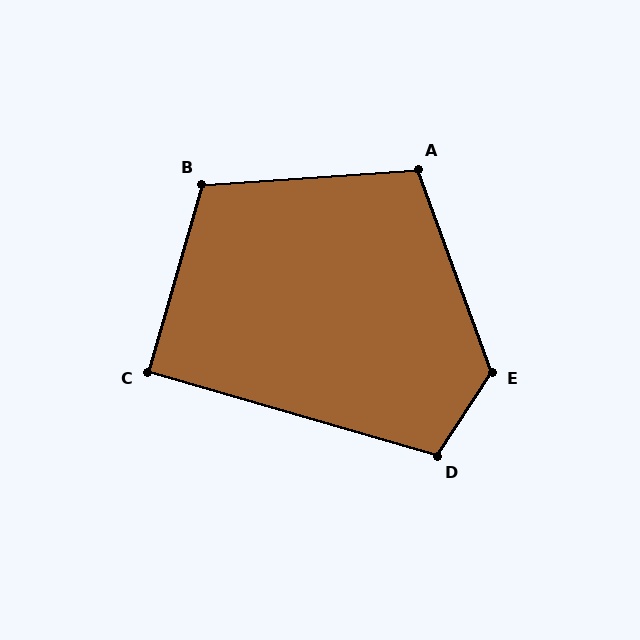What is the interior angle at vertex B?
Approximately 110 degrees (obtuse).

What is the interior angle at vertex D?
Approximately 107 degrees (obtuse).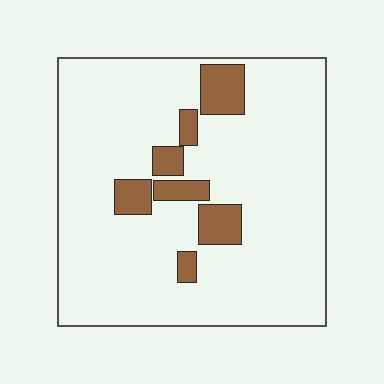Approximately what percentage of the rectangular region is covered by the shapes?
Approximately 10%.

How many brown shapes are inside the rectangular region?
7.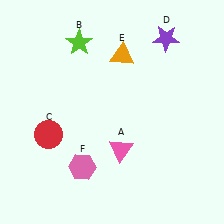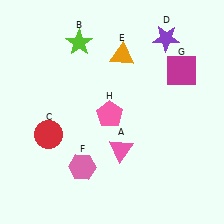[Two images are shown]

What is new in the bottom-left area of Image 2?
A pink pentagon (H) was added in the bottom-left area of Image 2.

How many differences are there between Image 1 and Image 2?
There are 2 differences between the two images.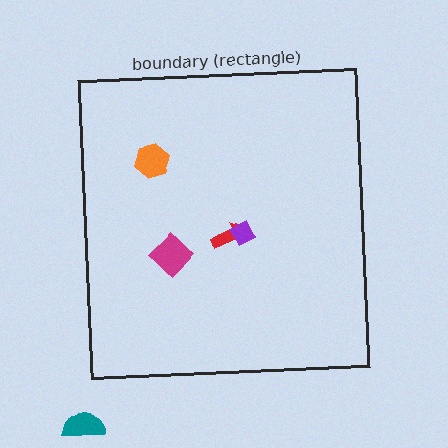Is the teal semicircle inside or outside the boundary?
Outside.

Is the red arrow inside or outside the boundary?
Inside.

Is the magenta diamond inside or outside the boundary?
Inside.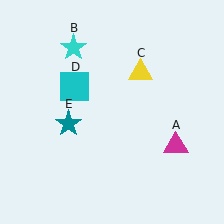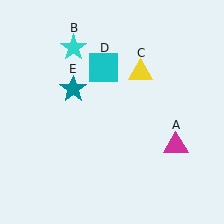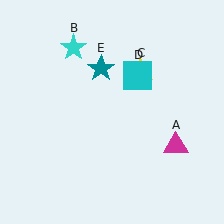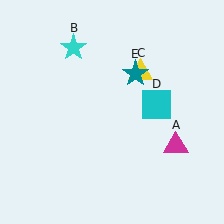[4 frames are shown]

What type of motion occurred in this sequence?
The cyan square (object D), teal star (object E) rotated clockwise around the center of the scene.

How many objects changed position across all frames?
2 objects changed position: cyan square (object D), teal star (object E).